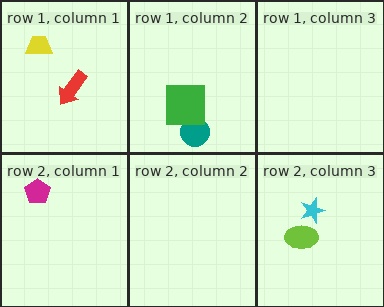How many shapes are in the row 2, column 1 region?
1.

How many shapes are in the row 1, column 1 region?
2.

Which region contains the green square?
The row 1, column 2 region.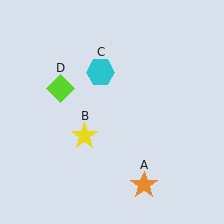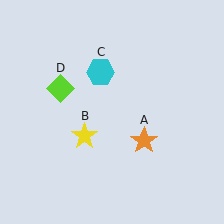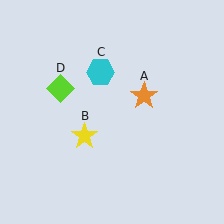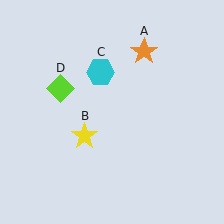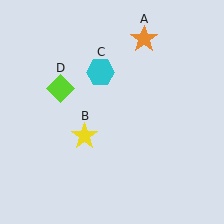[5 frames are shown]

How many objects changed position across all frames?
1 object changed position: orange star (object A).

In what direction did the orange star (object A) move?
The orange star (object A) moved up.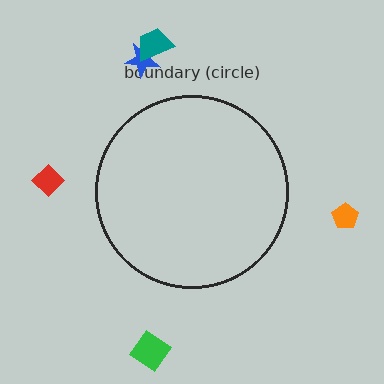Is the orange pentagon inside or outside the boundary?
Outside.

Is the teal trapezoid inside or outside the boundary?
Outside.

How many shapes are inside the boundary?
0 inside, 5 outside.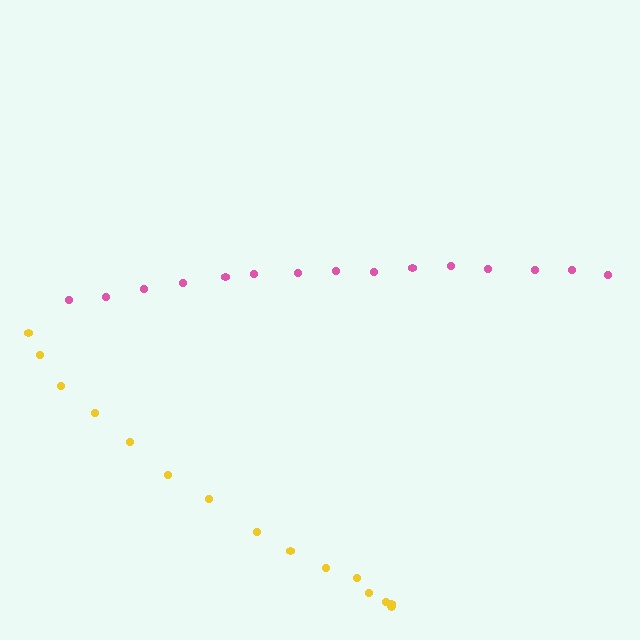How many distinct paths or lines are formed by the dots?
There are 2 distinct paths.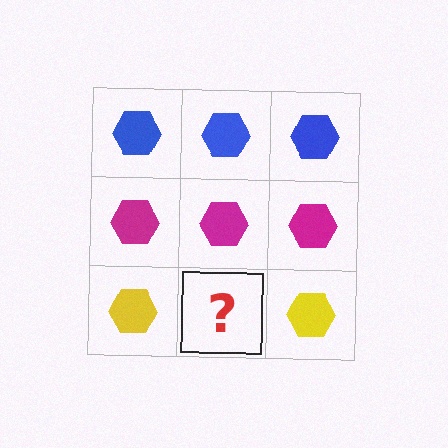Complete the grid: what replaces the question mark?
The question mark should be replaced with a yellow hexagon.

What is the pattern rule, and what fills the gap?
The rule is that each row has a consistent color. The gap should be filled with a yellow hexagon.